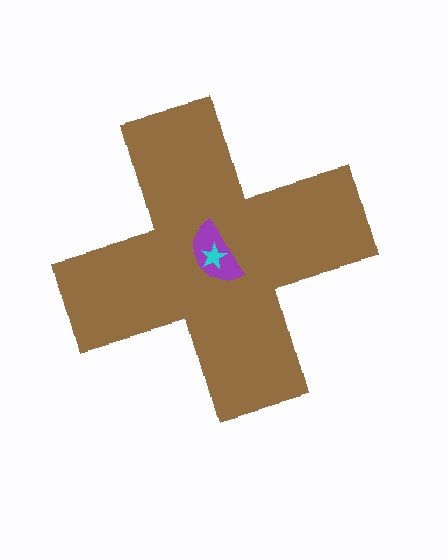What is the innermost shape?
The cyan star.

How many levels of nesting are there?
3.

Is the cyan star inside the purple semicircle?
Yes.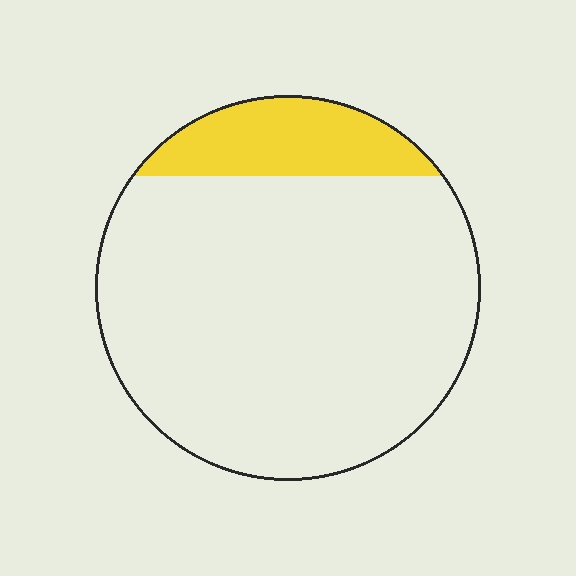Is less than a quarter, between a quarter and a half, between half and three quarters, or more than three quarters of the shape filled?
Less than a quarter.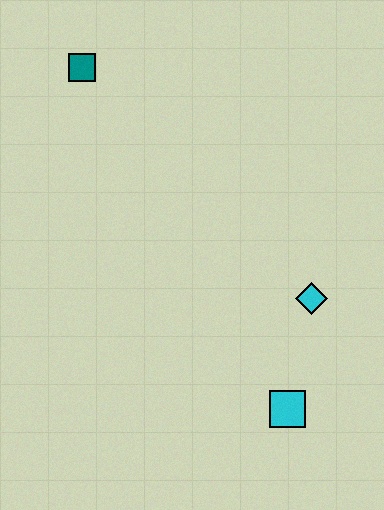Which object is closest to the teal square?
The cyan diamond is closest to the teal square.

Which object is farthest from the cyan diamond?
The teal square is farthest from the cyan diamond.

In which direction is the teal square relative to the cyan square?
The teal square is above the cyan square.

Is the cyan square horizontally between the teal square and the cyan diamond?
Yes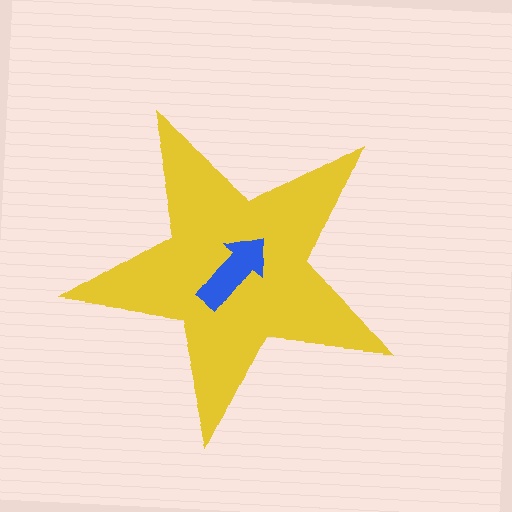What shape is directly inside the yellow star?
The blue arrow.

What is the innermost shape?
The blue arrow.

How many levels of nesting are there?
2.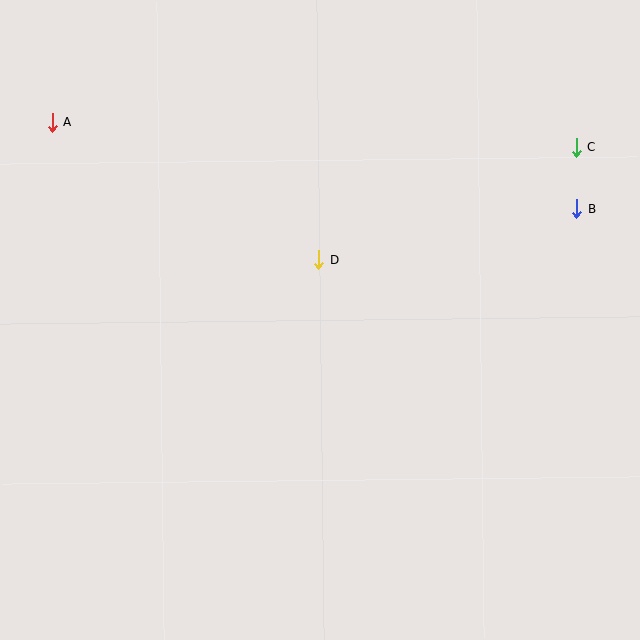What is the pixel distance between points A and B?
The distance between A and B is 531 pixels.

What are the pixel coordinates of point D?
Point D is at (319, 260).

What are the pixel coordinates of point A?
Point A is at (52, 122).